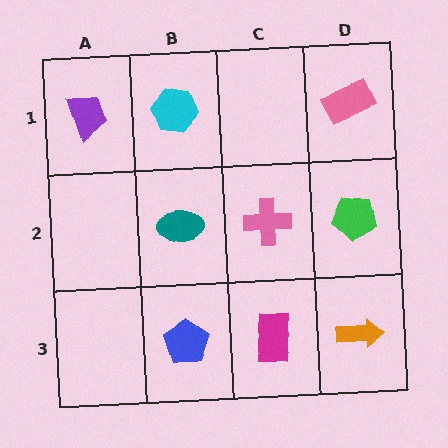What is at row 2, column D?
A green pentagon.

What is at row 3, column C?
A magenta rectangle.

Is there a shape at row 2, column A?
No, that cell is empty.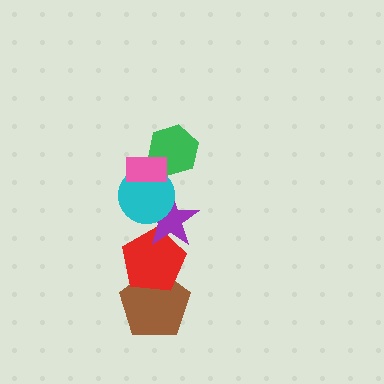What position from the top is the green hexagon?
The green hexagon is 2nd from the top.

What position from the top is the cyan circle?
The cyan circle is 3rd from the top.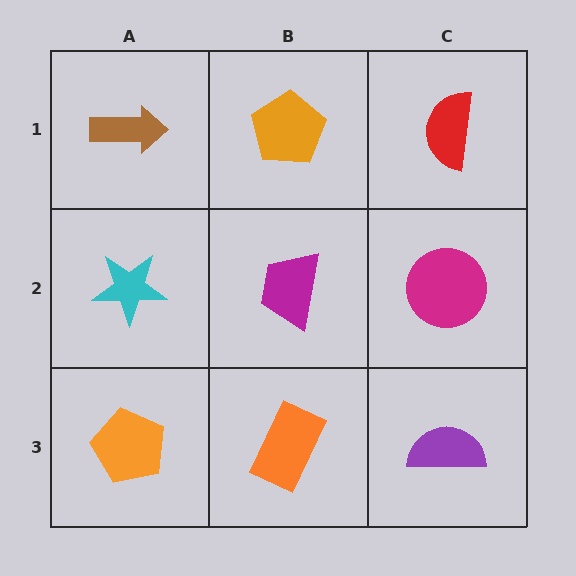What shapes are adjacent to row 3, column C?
A magenta circle (row 2, column C), an orange rectangle (row 3, column B).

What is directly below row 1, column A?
A cyan star.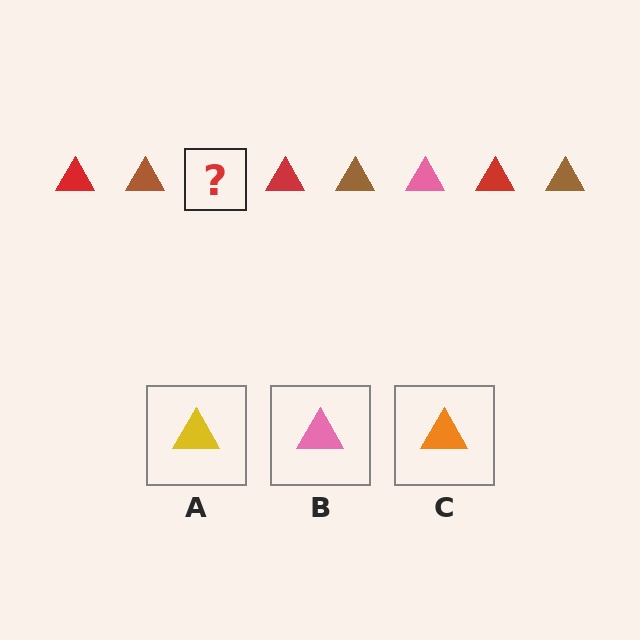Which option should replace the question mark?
Option B.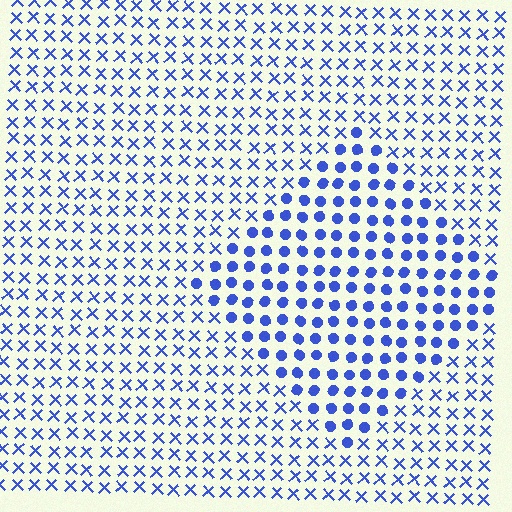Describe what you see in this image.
The image is filled with small blue elements arranged in a uniform grid. A diamond-shaped region contains circles, while the surrounding area contains X marks. The boundary is defined purely by the change in element shape.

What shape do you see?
I see a diamond.